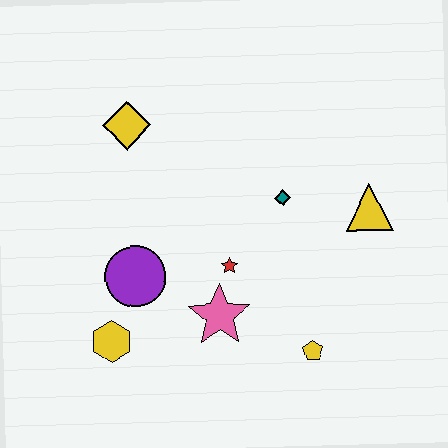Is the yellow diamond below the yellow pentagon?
No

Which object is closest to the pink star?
The red star is closest to the pink star.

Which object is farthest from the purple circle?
The yellow triangle is farthest from the purple circle.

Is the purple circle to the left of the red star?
Yes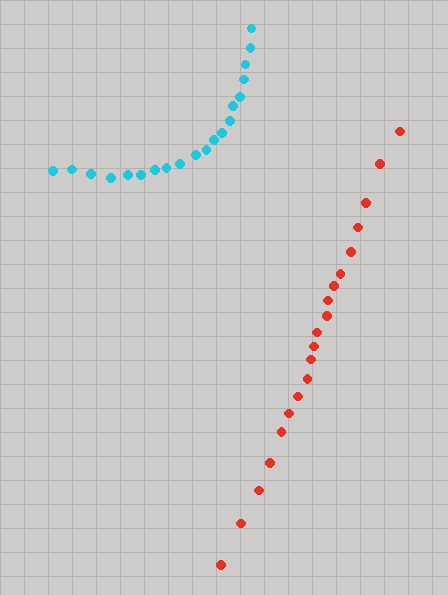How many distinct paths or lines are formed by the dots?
There are 2 distinct paths.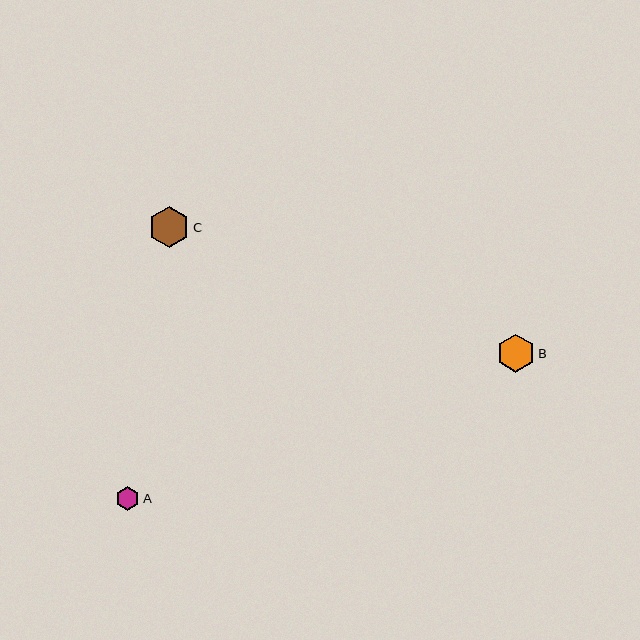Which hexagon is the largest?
Hexagon C is the largest with a size of approximately 41 pixels.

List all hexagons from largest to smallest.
From largest to smallest: C, B, A.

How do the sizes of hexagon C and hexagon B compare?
Hexagon C and hexagon B are approximately the same size.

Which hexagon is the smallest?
Hexagon A is the smallest with a size of approximately 24 pixels.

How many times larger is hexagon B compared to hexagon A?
Hexagon B is approximately 1.6 times the size of hexagon A.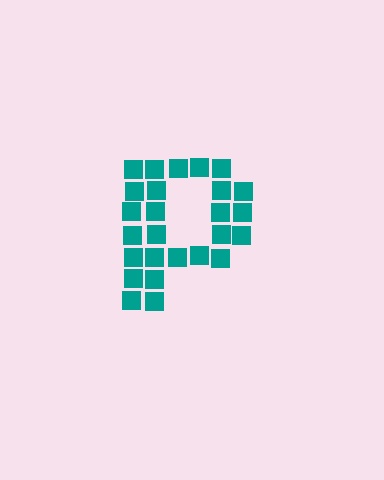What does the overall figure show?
The overall figure shows the letter P.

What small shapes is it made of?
It is made of small squares.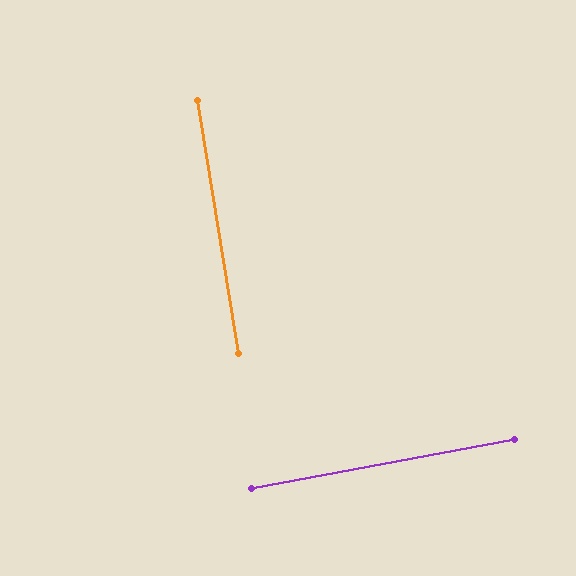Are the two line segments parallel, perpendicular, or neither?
Perpendicular — they meet at approximately 89°.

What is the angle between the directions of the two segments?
Approximately 89 degrees.